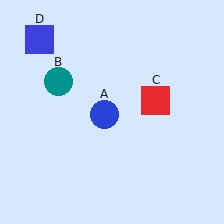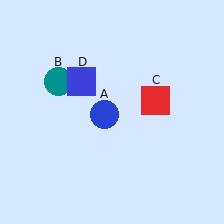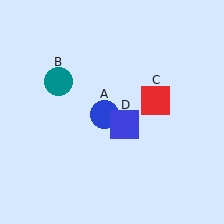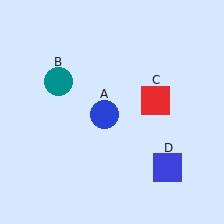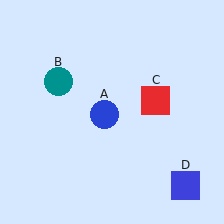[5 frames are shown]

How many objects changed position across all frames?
1 object changed position: blue square (object D).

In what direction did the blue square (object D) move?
The blue square (object D) moved down and to the right.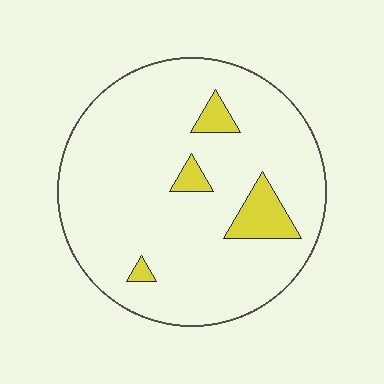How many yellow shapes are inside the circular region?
4.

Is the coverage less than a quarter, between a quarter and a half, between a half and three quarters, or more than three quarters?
Less than a quarter.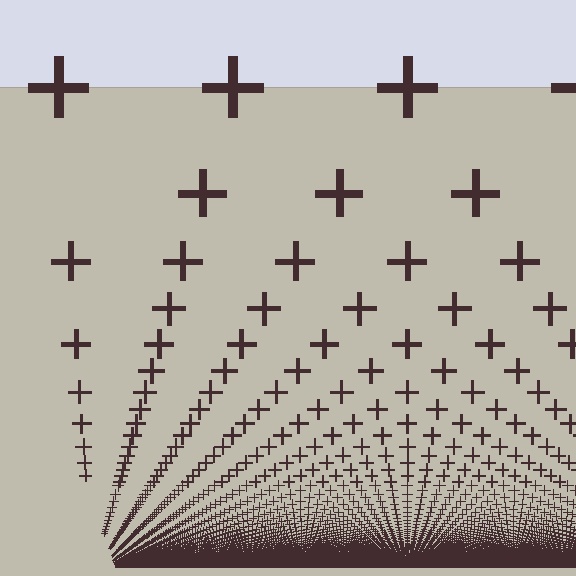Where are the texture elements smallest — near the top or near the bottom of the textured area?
Near the bottom.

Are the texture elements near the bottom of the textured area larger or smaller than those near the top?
Smaller. The gradient is inverted — elements near the bottom are smaller and denser.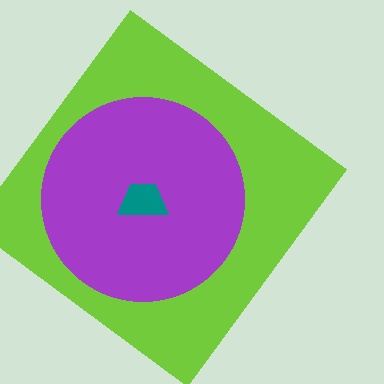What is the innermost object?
The teal trapezoid.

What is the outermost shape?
The lime diamond.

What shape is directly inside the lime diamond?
The purple circle.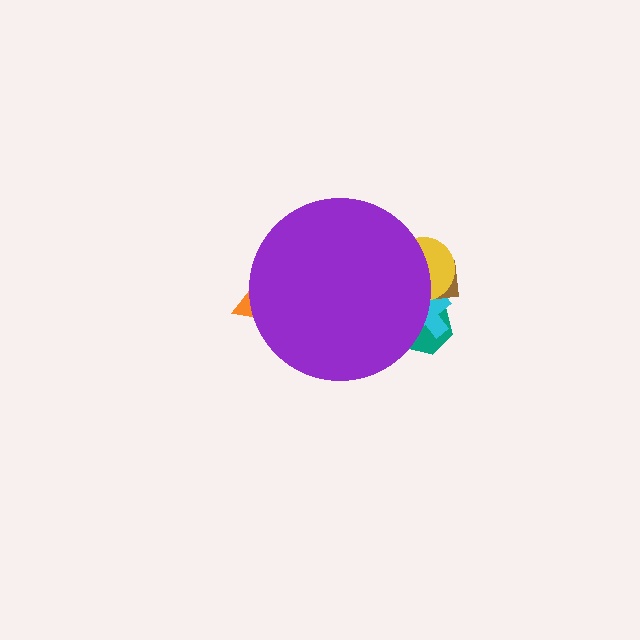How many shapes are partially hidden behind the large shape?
5 shapes are partially hidden.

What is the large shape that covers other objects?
A purple circle.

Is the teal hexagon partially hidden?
Yes, the teal hexagon is partially hidden behind the purple circle.